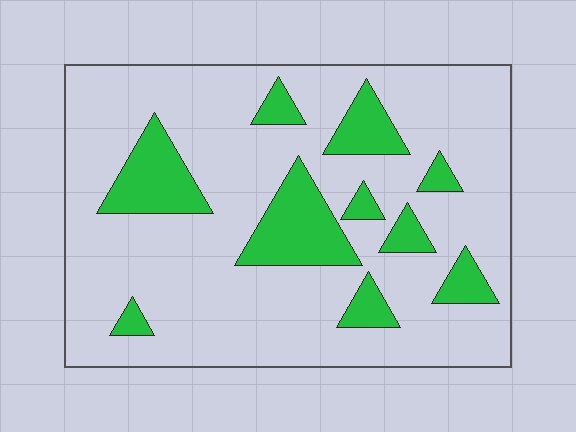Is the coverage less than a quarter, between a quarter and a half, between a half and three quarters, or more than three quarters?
Less than a quarter.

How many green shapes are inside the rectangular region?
10.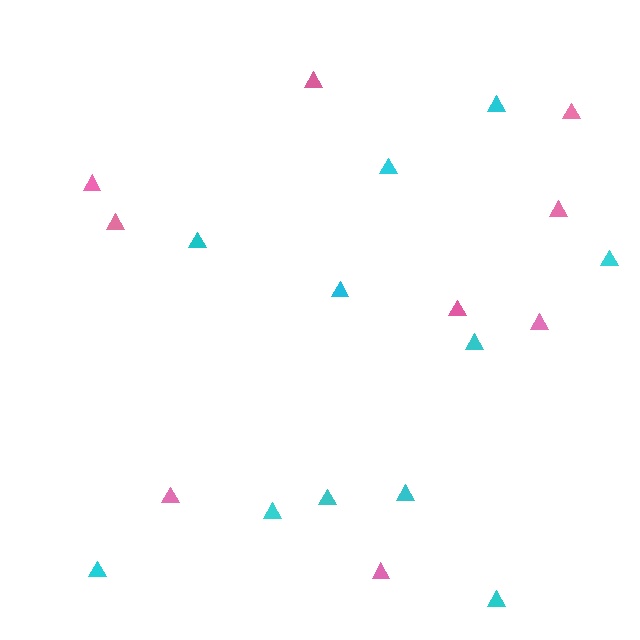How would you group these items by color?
There are 2 groups: one group of cyan triangles (11) and one group of pink triangles (9).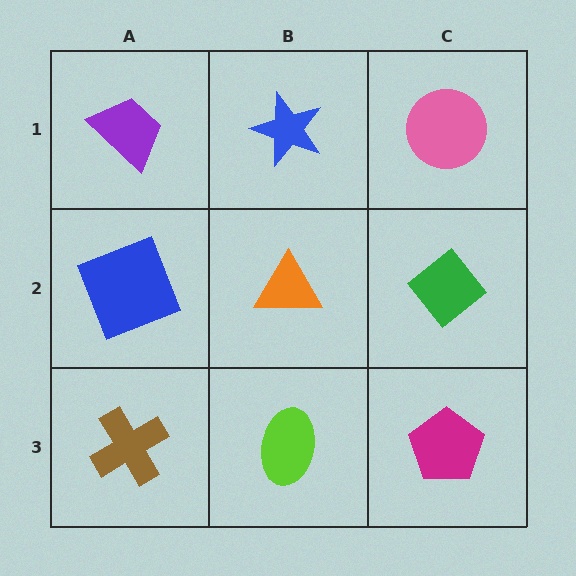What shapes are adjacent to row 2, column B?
A blue star (row 1, column B), a lime ellipse (row 3, column B), a blue square (row 2, column A), a green diamond (row 2, column C).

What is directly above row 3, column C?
A green diamond.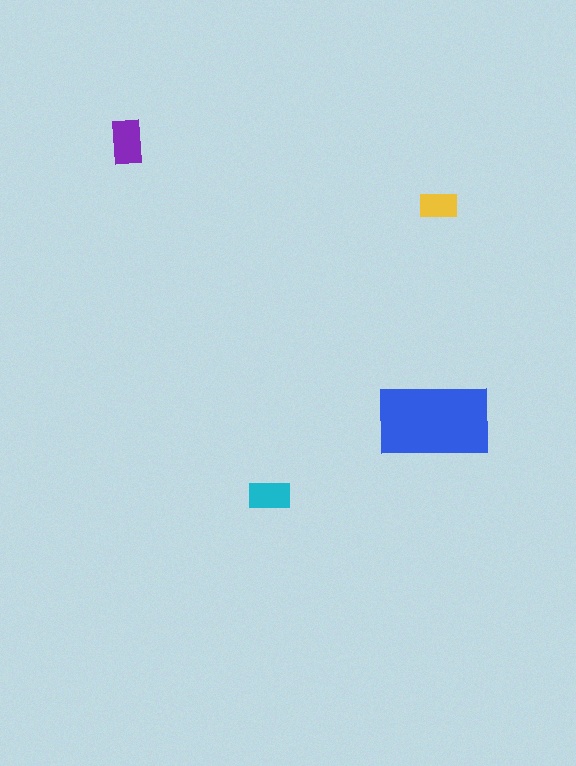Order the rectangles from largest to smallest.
the blue one, the purple one, the cyan one, the yellow one.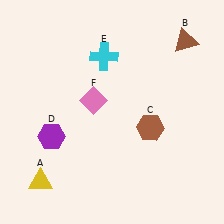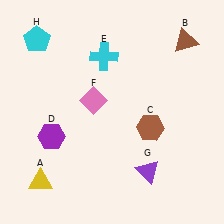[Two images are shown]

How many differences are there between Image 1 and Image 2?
There are 2 differences between the two images.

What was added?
A purple triangle (G), a cyan pentagon (H) were added in Image 2.